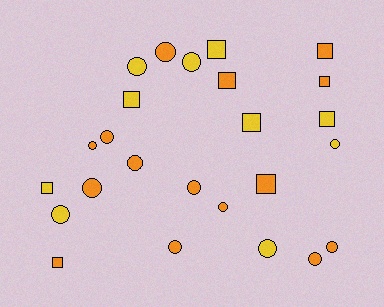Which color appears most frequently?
Orange, with 15 objects.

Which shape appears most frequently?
Circle, with 15 objects.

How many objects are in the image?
There are 25 objects.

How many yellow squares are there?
There are 5 yellow squares.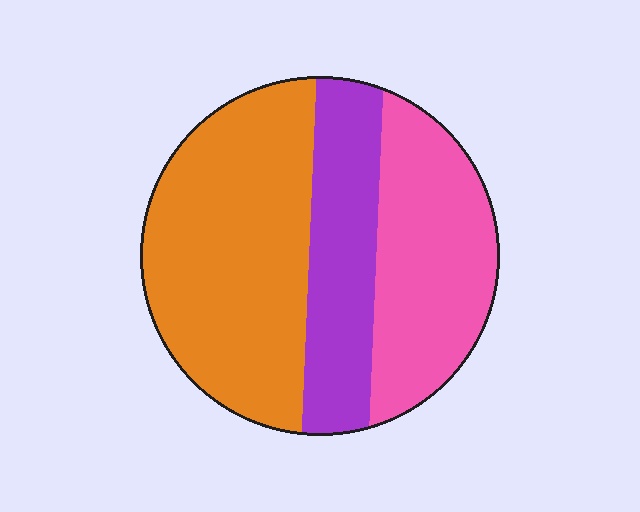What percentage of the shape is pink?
Pink takes up about one third (1/3) of the shape.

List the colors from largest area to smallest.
From largest to smallest: orange, pink, purple.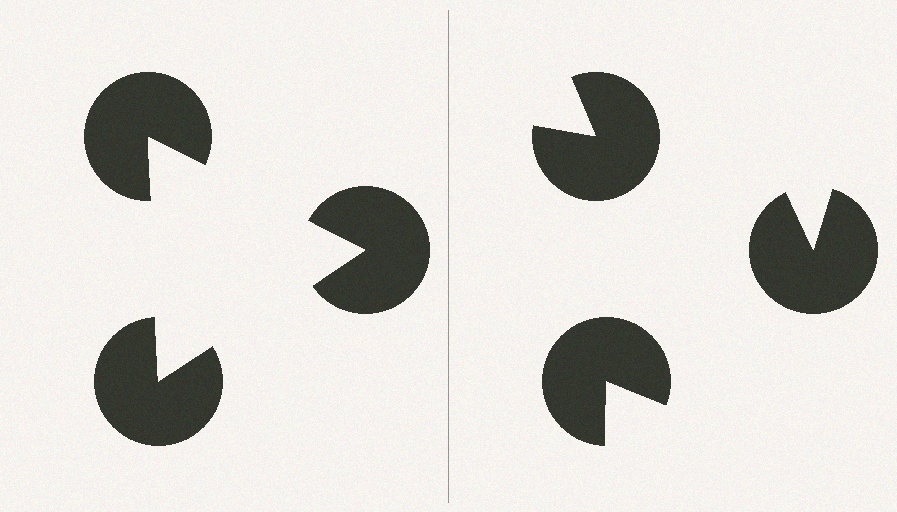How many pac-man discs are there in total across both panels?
6 — 3 on each side.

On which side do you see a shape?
An illusory triangle appears on the left side. On the right side the wedge cuts are rotated, so no coherent shape forms.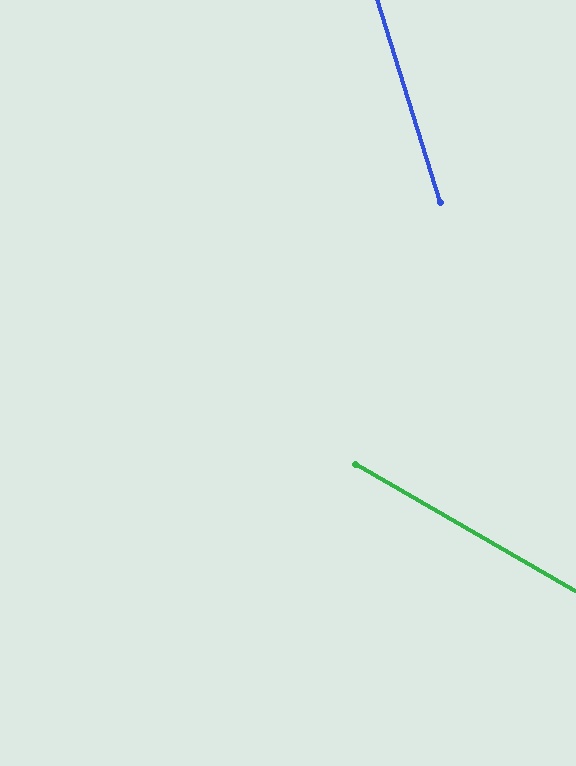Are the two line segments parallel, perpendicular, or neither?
Neither parallel nor perpendicular — they differ by about 43°.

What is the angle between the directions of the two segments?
Approximately 43 degrees.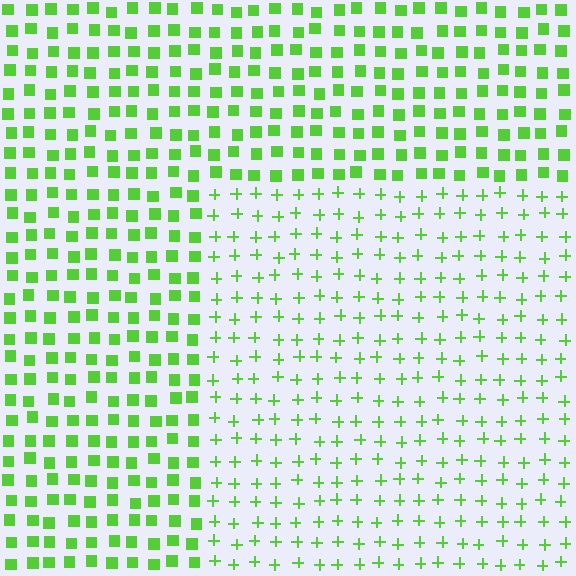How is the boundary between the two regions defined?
The boundary is defined by a change in element shape: plus signs inside vs. squares outside. All elements share the same color and spacing.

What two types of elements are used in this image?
The image uses plus signs inside the rectangle region and squares outside it.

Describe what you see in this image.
The image is filled with small lime elements arranged in a uniform grid. A rectangle-shaped region contains plus signs, while the surrounding area contains squares. The boundary is defined purely by the change in element shape.